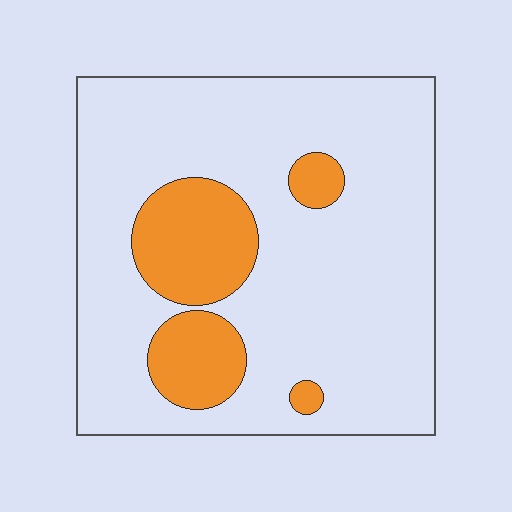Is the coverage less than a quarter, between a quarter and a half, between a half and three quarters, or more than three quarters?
Less than a quarter.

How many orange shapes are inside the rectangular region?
4.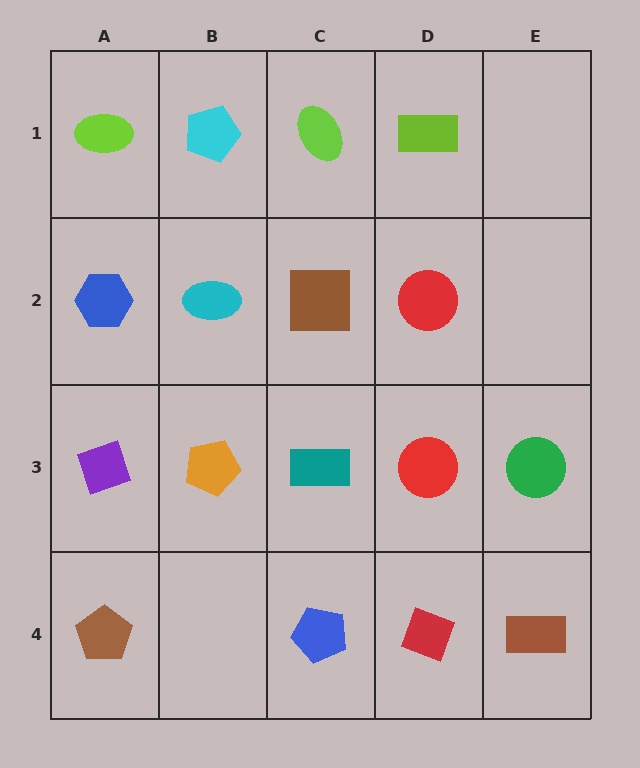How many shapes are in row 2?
4 shapes.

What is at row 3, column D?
A red circle.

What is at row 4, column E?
A brown rectangle.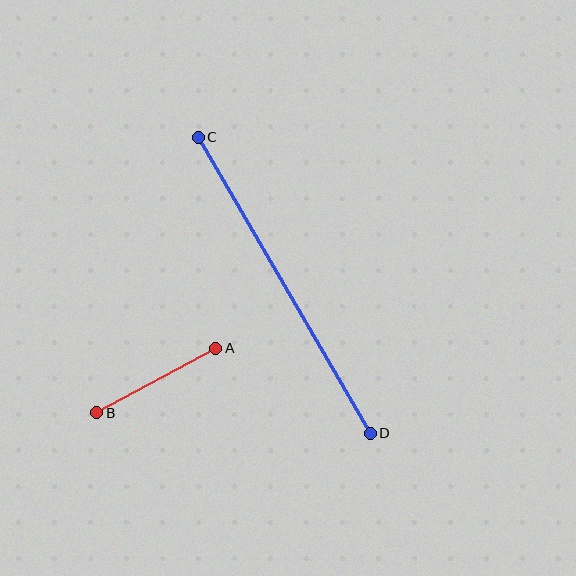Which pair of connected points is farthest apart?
Points C and D are farthest apart.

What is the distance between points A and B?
The distance is approximately 136 pixels.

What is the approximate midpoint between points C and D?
The midpoint is at approximately (284, 285) pixels.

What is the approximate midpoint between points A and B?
The midpoint is at approximately (156, 380) pixels.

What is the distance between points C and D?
The distance is approximately 342 pixels.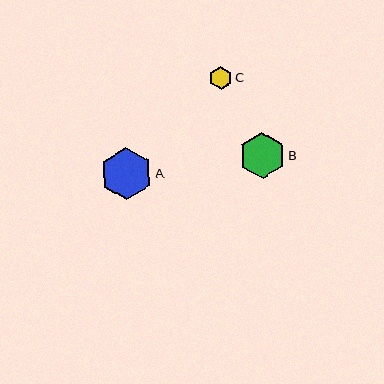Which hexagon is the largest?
Hexagon A is the largest with a size of approximately 52 pixels.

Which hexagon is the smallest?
Hexagon C is the smallest with a size of approximately 23 pixels.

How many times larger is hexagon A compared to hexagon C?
Hexagon A is approximately 2.3 times the size of hexagon C.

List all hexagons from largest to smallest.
From largest to smallest: A, B, C.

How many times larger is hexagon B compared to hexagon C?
Hexagon B is approximately 2.0 times the size of hexagon C.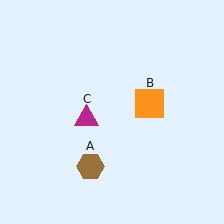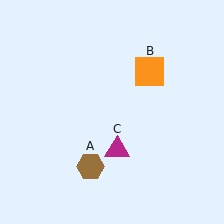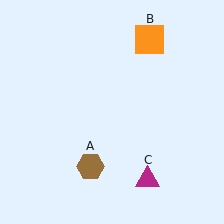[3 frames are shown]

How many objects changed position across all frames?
2 objects changed position: orange square (object B), magenta triangle (object C).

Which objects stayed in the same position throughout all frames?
Brown hexagon (object A) remained stationary.